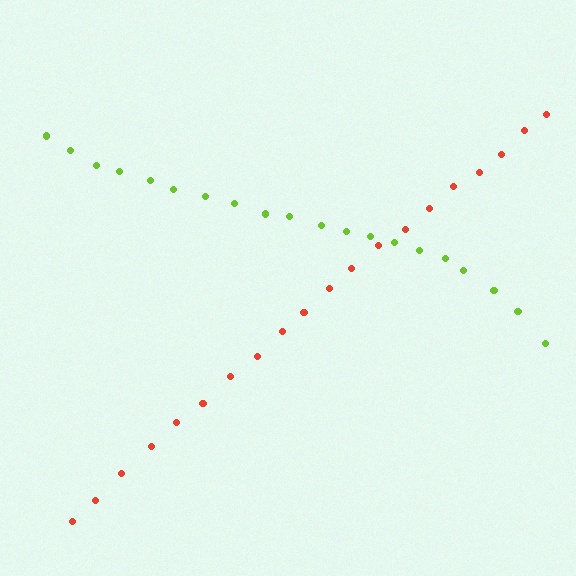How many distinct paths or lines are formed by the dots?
There are 2 distinct paths.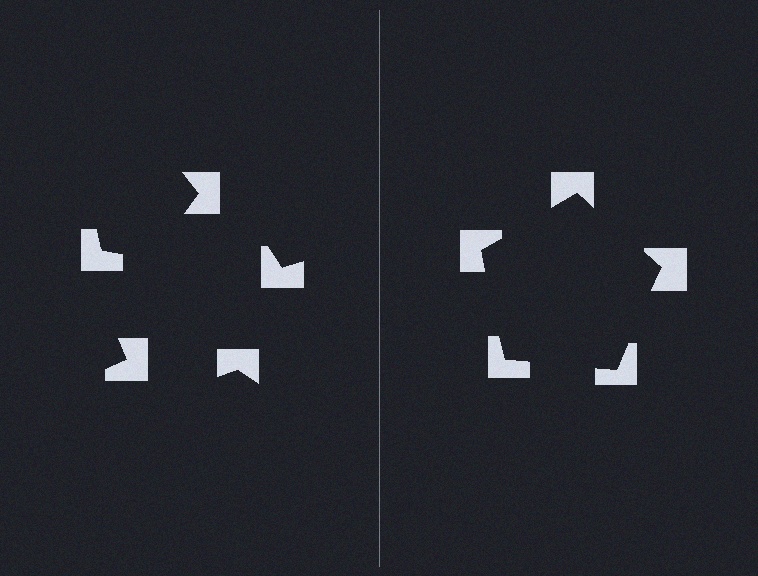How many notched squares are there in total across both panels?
10 — 5 on each side.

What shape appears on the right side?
An illusory pentagon.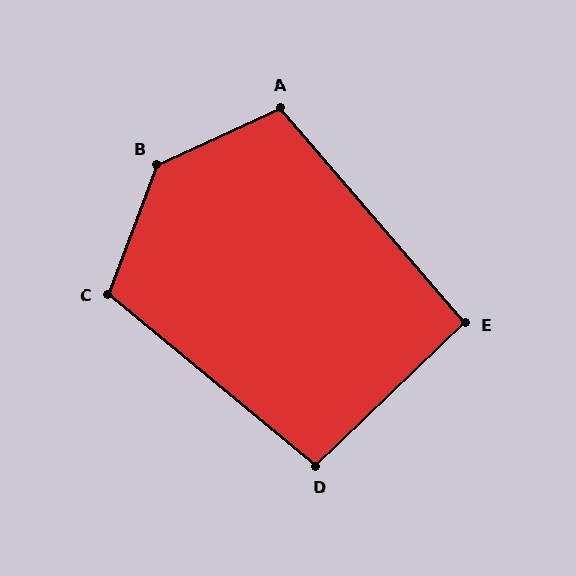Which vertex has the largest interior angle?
B, at approximately 135 degrees.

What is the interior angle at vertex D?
Approximately 97 degrees (obtuse).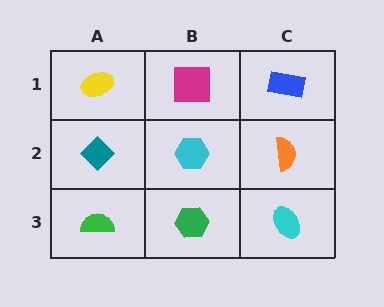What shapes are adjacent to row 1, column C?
An orange semicircle (row 2, column C), a magenta square (row 1, column B).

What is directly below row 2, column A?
A green semicircle.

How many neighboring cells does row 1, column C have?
2.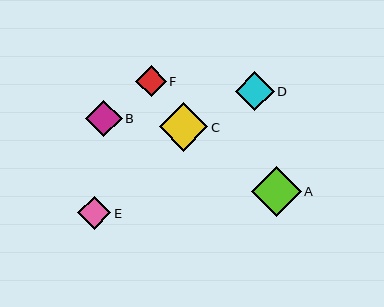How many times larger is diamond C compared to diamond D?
Diamond C is approximately 1.2 times the size of diamond D.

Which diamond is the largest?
Diamond A is the largest with a size of approximately 50 pixels.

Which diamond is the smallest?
Diamond F is the smallest with a size of approximately 31 pixels.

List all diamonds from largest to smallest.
From largest to smallest: A, C, D, B, E, F.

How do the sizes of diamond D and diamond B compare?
Diamond D and diamond B are approximately the same size.